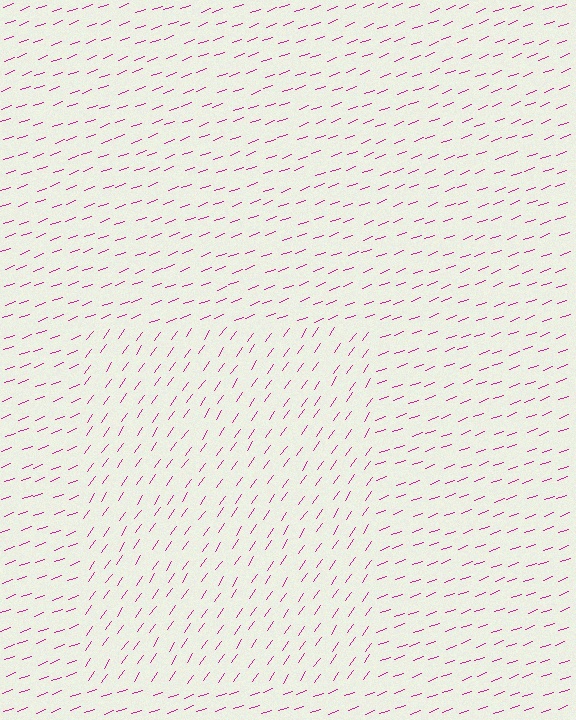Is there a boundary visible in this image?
Yes, there is a texture boundary formed by a change in line orientation.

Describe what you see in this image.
The image is filled with small magenta line segments. A rectangle region in the image has lines oriented differently from the surrounding lines, creating a visible texture boundary.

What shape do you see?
I see a rectangle.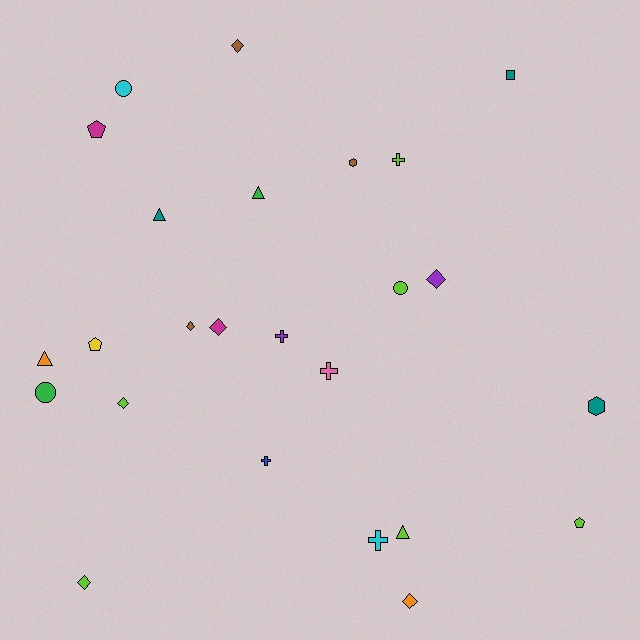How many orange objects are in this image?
There are 2 orange objects.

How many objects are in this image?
There are 25 objects.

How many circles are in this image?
There are 3 circles.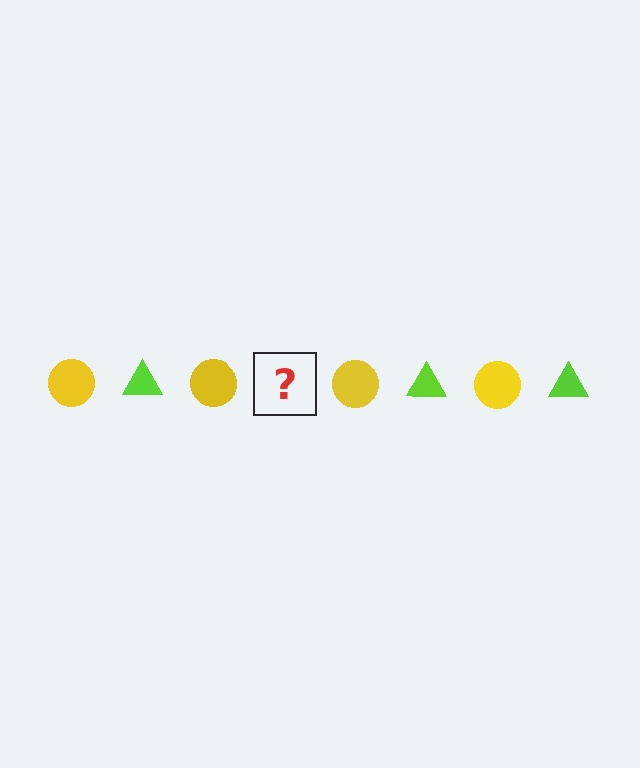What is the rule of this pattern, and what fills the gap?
The rule is that the pattern alternates between yellow circle and lime triangle. The gap should be filled with a lime triangle.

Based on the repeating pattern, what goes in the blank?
The blank should be a lime triangle.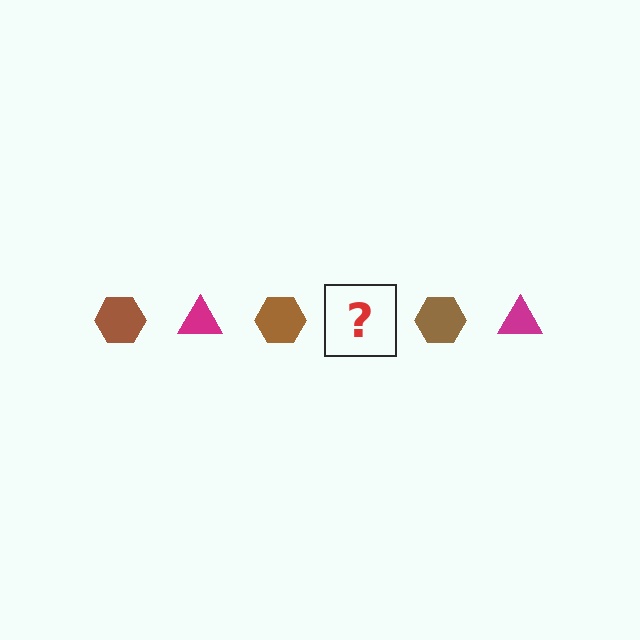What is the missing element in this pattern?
The missing element is a magenta triangle.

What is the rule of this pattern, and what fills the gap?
The rule is that the pattern alternates between brown hexagon and magenta triangle. The gap should be filled with a magenta triangle.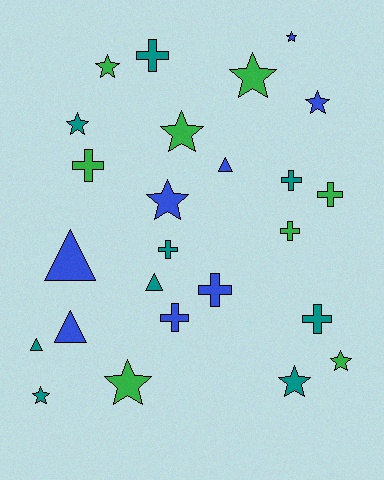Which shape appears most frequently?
Star, with 11 objects.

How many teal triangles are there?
There are 2 teal triangles.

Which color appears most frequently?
Teal, with 9 objects.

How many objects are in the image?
There are 25 objects.